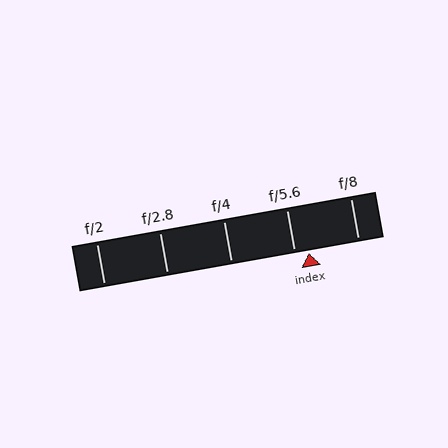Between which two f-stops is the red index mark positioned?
The index mark is between f/5.6 and f/8.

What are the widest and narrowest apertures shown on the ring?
The widest aperture shown is f/2 and the narrowest is f/8.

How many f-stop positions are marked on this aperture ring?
There are 5 f-stop positions marked.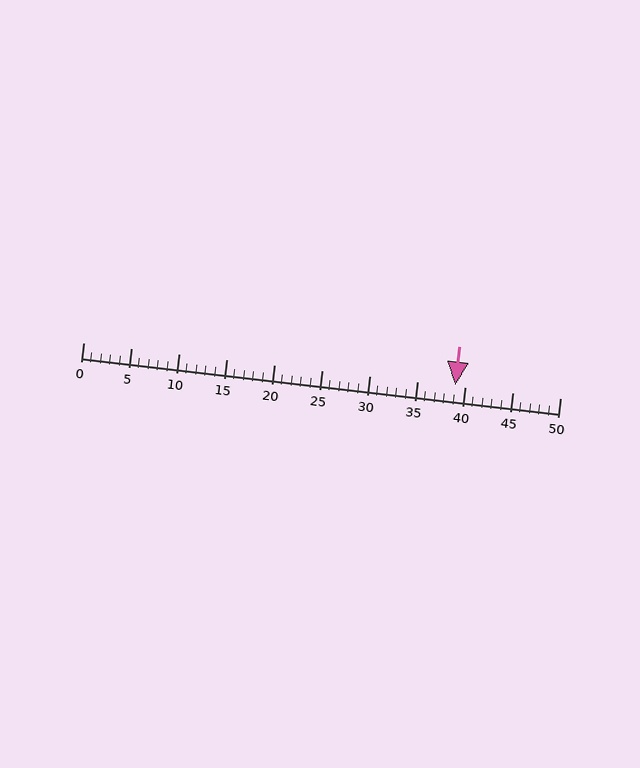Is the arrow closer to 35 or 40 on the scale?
The arrow is closer to 40.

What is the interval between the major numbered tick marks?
The major tick marks are spaced 5 units apart.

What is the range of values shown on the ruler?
The ruler shows values from 0 to 50.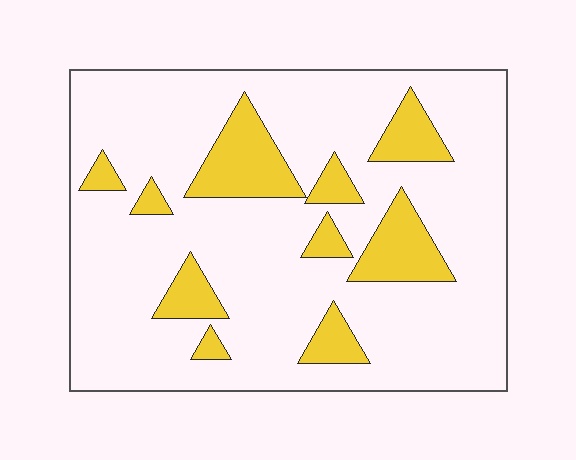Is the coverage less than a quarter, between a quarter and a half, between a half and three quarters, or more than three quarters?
Less than a quarter.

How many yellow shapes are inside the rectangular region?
10.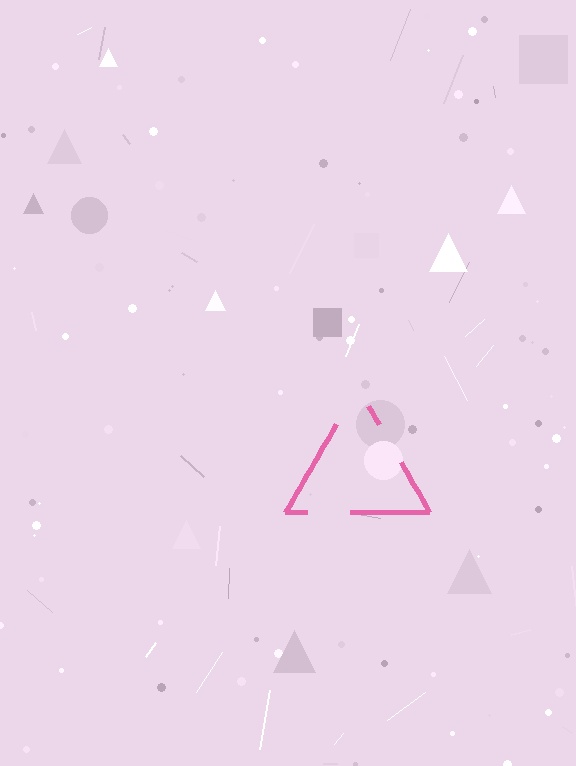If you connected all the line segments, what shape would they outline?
They would outline a triangle.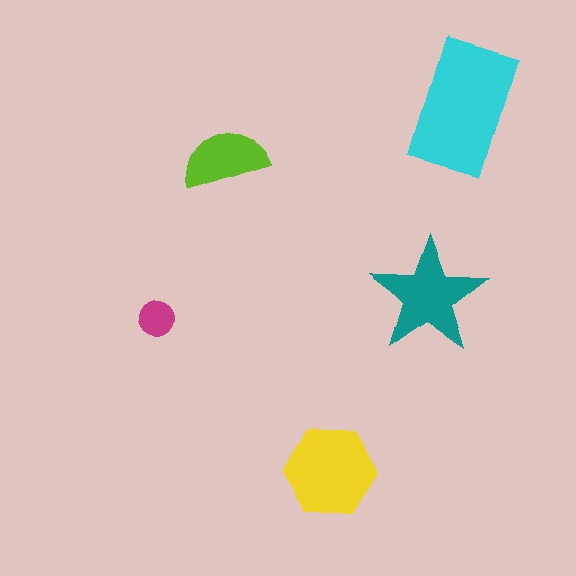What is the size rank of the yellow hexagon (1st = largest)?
2nd.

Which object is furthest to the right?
The cyan rectangle is rightmost.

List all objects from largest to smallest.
The cyan rectangle, the yellow hexagon, the teal star, the lime semicircle, the magenta circle.